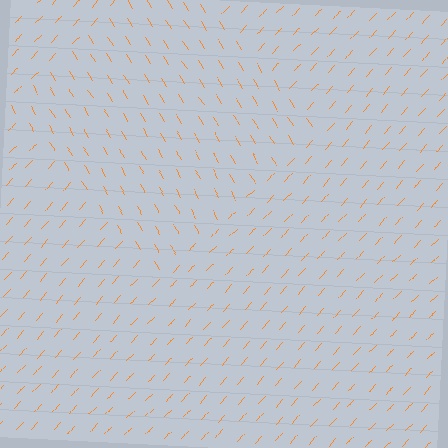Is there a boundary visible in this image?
Yes, there is a texture boundary formed by a change in line orientation.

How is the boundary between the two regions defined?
The boundary is defined purely by a change in line orientation (approximately 74 degrees difference). All lines are the same color and thickness.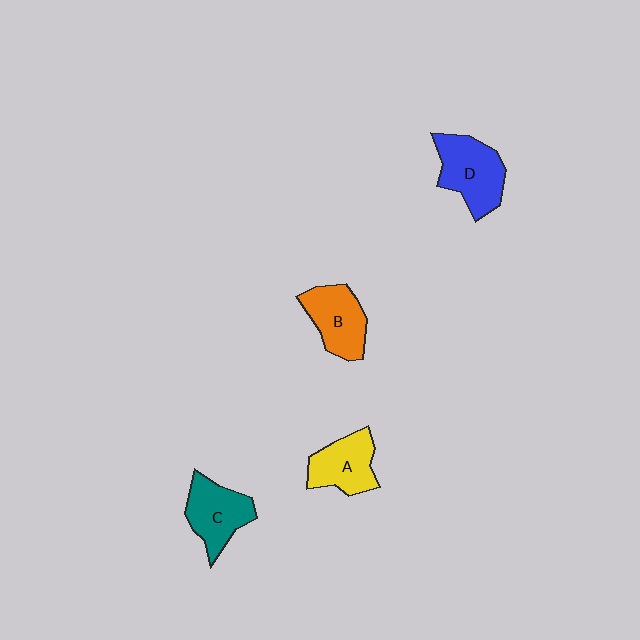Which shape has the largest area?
Shape D (blue).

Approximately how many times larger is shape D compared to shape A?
Approximately 1.2 times.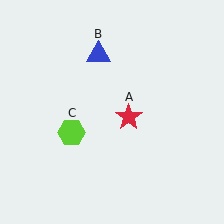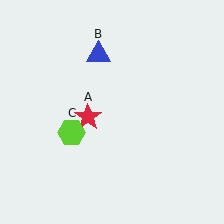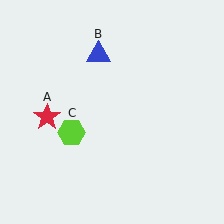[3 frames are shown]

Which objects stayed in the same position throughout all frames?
Blue triangle (object B) and lime hexagon (object C) remained stationary.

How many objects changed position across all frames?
1 object changed position: red star (object A).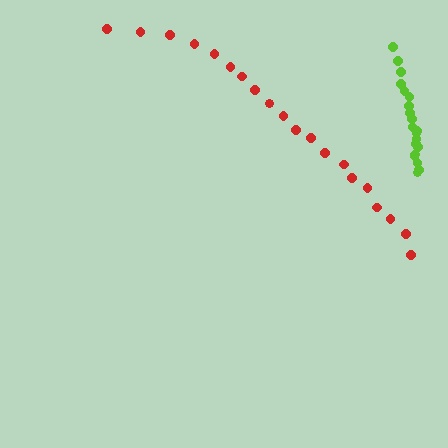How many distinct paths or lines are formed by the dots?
There are 2 distinct paths.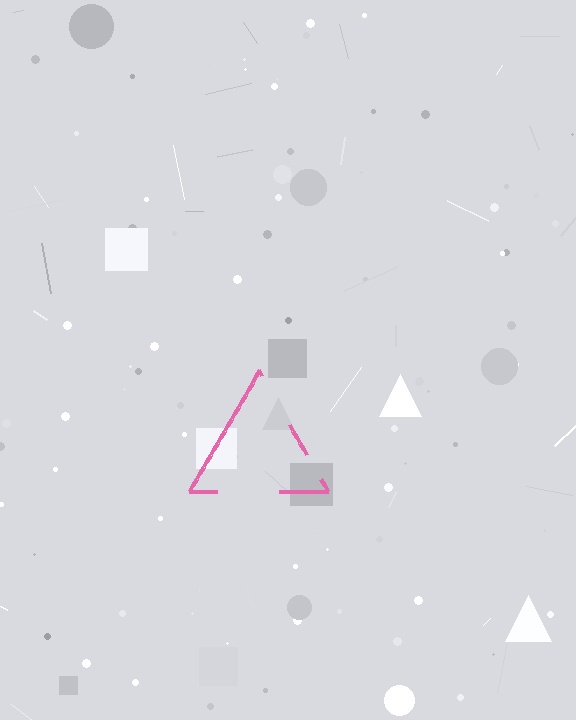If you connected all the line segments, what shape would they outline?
They would outline a triangle.